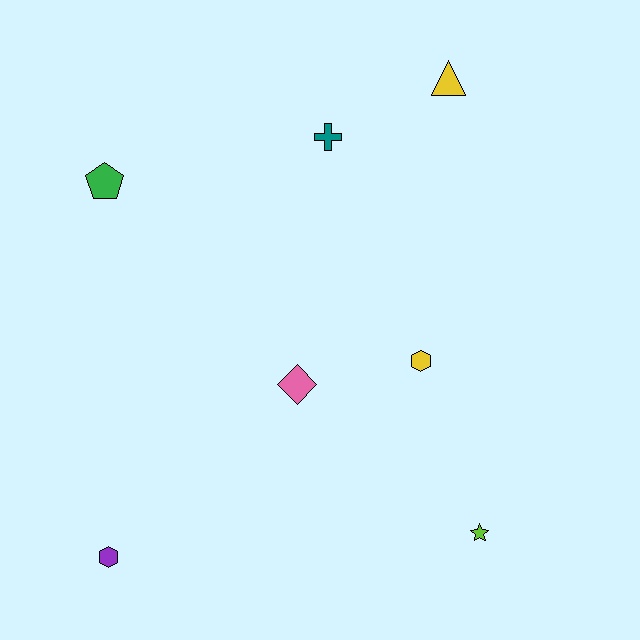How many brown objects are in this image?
There are no brown objects.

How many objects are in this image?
There are 7 objects.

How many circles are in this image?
There are no circles.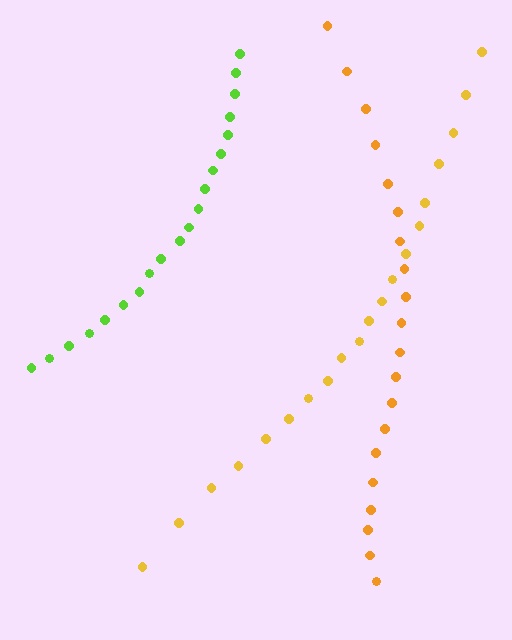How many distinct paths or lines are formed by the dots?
There are 3 distinct paths.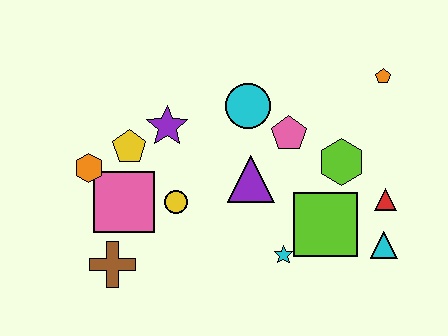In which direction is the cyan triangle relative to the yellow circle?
The cyan triangle is to the right of the yellow circle.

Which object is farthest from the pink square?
The orange pentagon is farthest from the pink square.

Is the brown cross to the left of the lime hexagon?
Yes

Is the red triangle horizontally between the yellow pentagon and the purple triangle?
No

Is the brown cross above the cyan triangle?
No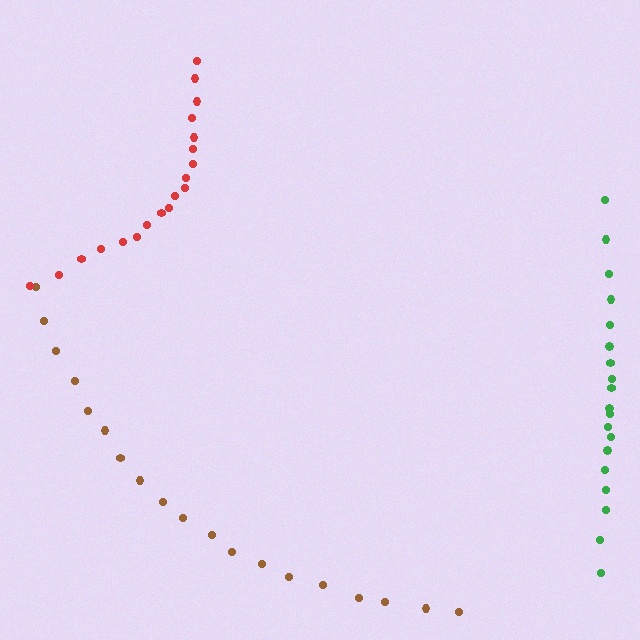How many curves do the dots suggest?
There are 3 distinct paths.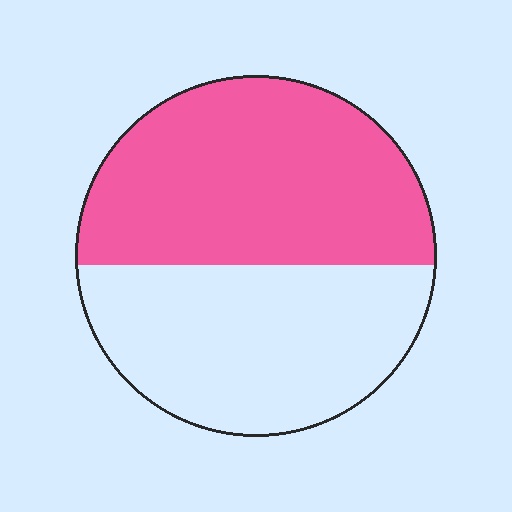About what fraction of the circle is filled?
About one half (1/2).